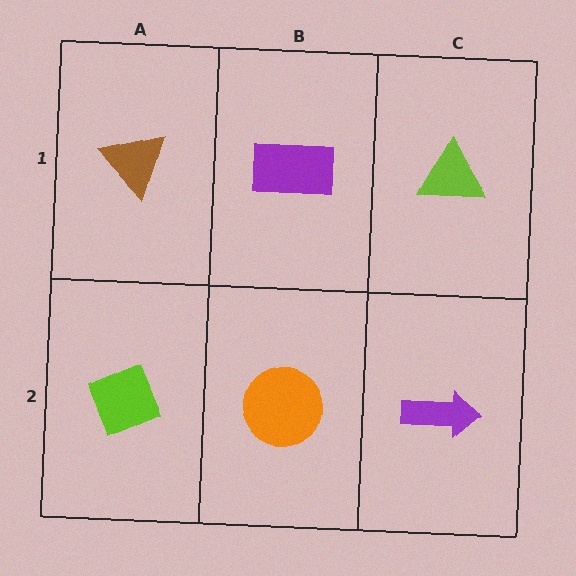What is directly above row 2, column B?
A purple rectangle.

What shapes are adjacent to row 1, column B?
An orange circle (row 2, column B), a brown triangle (row 1, column A), a lime triangle (row 1, column C).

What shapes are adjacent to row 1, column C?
A purple arrow (row 2, column C), a purple rectangle (row 1, column B).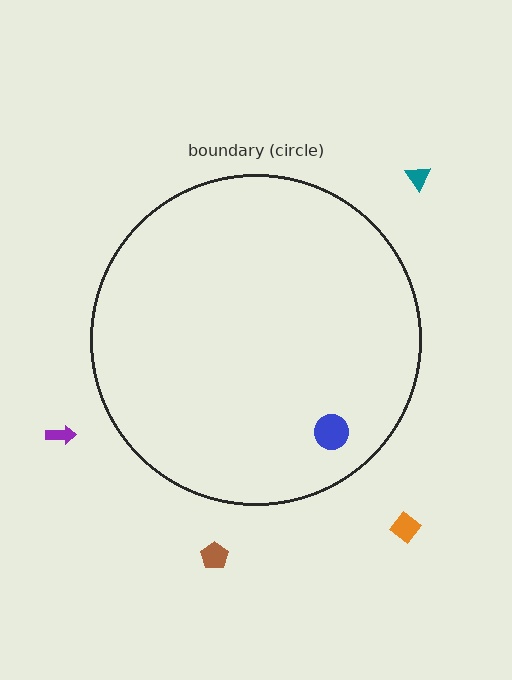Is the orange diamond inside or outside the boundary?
Outside.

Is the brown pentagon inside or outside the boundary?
Outside.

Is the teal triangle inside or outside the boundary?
Outside.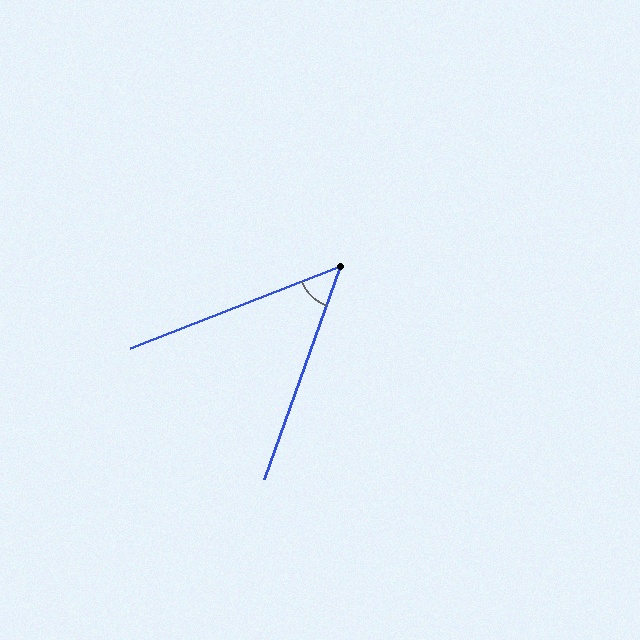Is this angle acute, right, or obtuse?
It is acute.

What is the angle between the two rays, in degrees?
Approximately 49 degrees.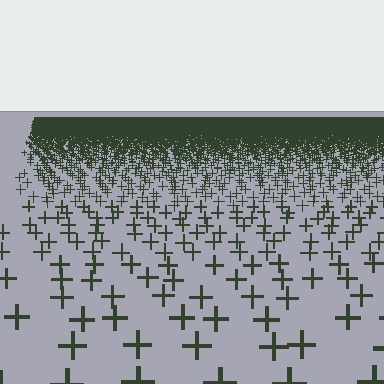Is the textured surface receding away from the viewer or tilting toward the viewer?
The surface is receding away from the viewer. Texture elements get smaller and denser toward the top.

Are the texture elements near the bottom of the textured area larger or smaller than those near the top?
Larger. Near the bottom, elements are closer to the viewer and appear at a bigger on-screen size.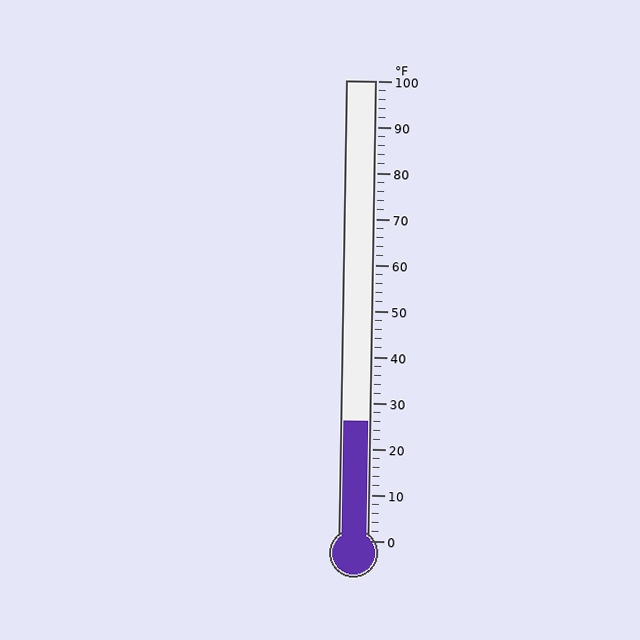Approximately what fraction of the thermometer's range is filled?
The thermometer is filled to approximately 25% of its range.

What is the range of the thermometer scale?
The thermometer scale ranges from 0°F to 100°F.